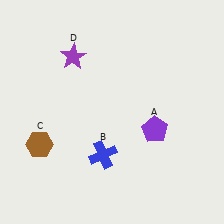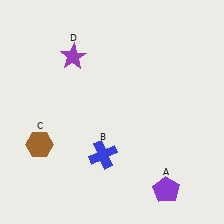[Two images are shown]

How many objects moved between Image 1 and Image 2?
1 object moved between the two images.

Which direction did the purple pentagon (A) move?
The purple pentagon (A) moved down.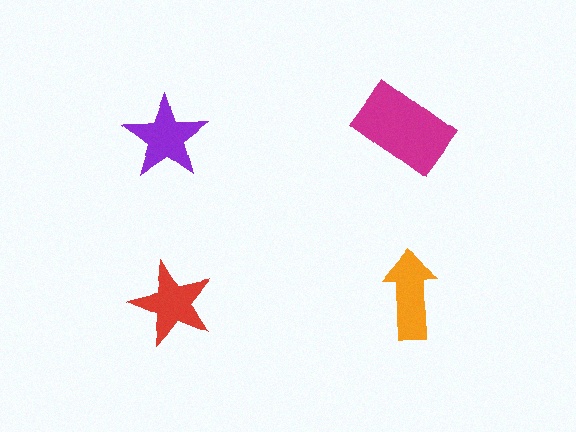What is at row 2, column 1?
A red star.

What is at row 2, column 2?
An orange arrow.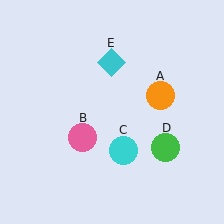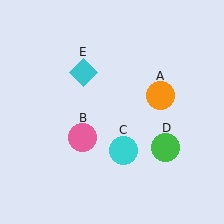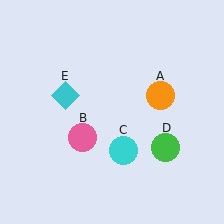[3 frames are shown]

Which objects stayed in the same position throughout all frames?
Orange circle (object A) and pink circle (object B) and cyan circle (object C) and green circle (object D) remained stationary.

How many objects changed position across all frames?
1 object changed position: cyan diamond (object E).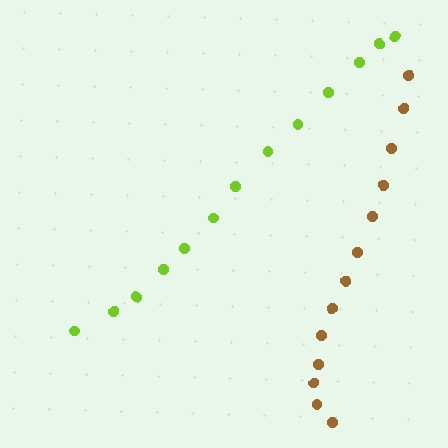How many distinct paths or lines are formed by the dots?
There are 2 distinct paths.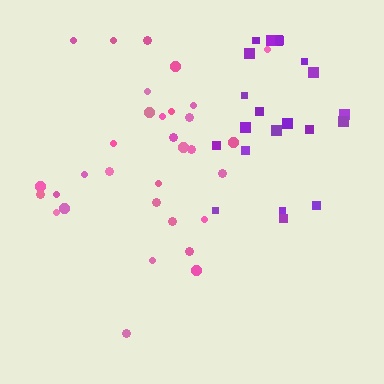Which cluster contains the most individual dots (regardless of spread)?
Pink (32).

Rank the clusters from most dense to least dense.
pink, purple.